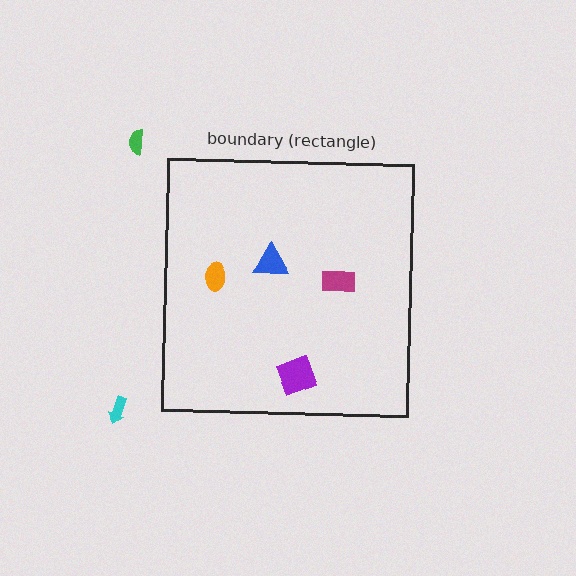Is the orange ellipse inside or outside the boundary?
Inside.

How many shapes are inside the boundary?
4 inside, 2 outside.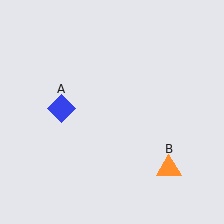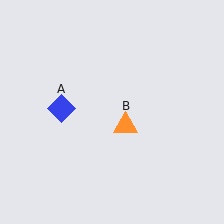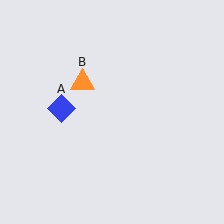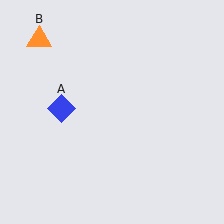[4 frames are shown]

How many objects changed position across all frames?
1 object changed position: orange triangle (object B).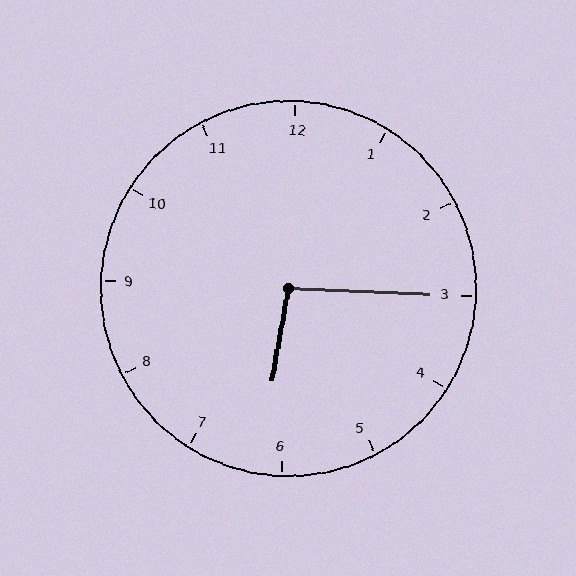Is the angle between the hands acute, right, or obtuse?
It is obtuse.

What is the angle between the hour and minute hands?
Approximately 98 degrees.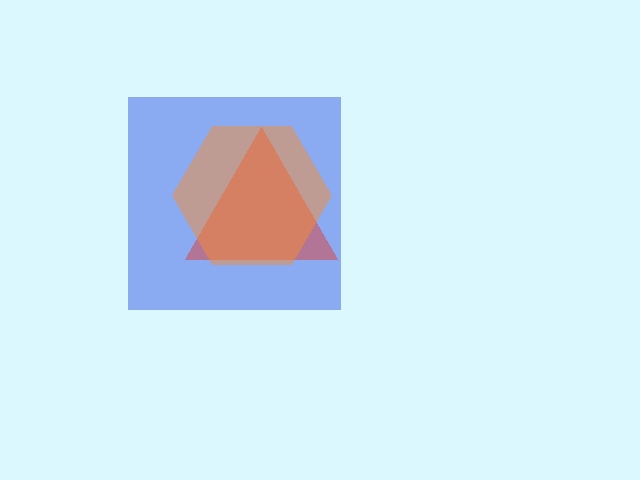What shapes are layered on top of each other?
The layered shapes are: a blue square, a red triangle, an orange hexagon.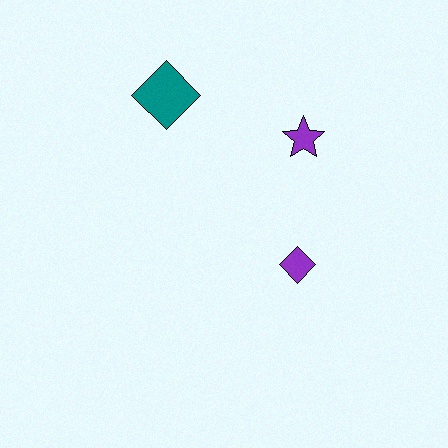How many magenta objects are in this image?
There are no magenta objects.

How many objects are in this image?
There are 3 objects.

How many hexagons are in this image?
There are no hexagons.